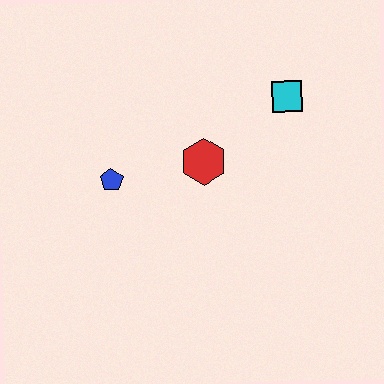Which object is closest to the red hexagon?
The blue pentagon is closest to the red hexagon.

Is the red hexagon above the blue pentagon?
Yes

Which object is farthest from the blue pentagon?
The cyan square is farthest from the blue pentagon.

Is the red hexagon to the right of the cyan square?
No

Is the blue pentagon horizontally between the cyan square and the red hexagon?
No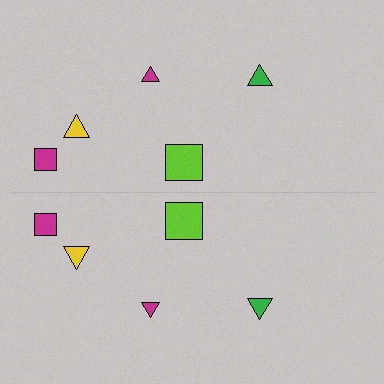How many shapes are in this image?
There are 10 shapes in this image.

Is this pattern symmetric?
Yes, this pattern has bilateral (reflection) symmetry.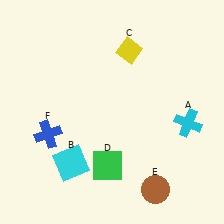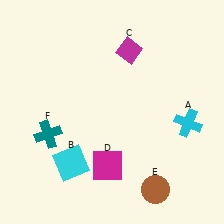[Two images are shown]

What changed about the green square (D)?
In Image 1, D is green. In Image 2, it changed to magenta.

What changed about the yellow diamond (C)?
In Image 1, C is yellow. In Image 2, it changed to magenta.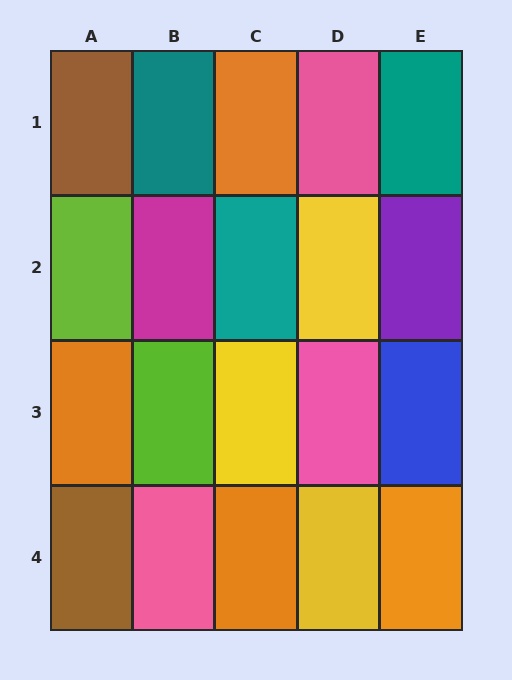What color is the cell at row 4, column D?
Yellow.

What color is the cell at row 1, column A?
Brown.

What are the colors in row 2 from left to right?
Lime, magenta, teal, yellow, purple.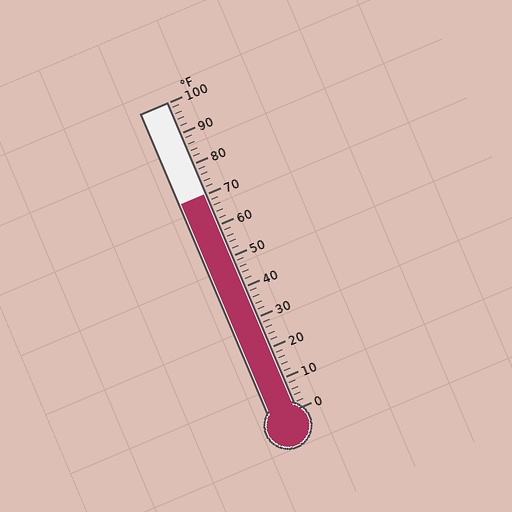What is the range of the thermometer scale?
The thermometer scale ranges from 0°F to 100°F.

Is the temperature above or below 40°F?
The temperature is above 40°F.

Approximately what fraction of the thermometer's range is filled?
The thermometer is filled to approximately 70% of its range.